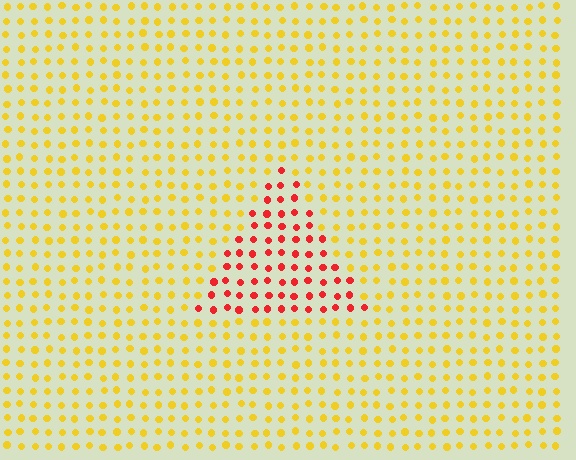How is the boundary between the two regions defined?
The boundary is defined purely by a slight shift in hue (about 52 degrees). Spacing, size, and orientation are identical on both sides.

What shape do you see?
I see a triangle.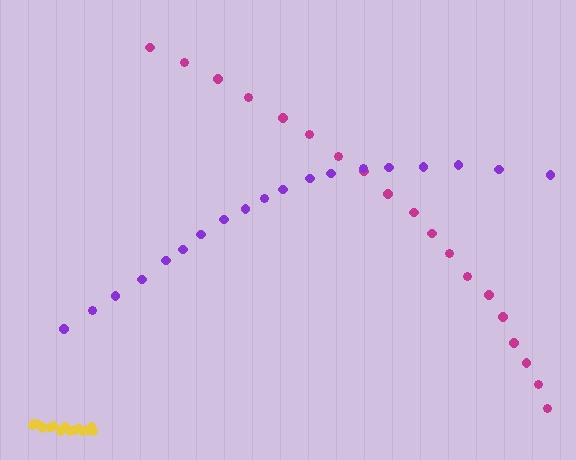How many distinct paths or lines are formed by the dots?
There are 3 distinct paths.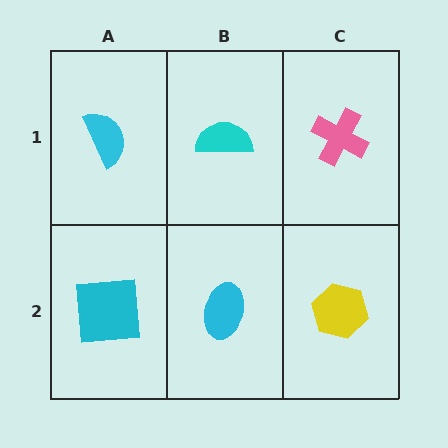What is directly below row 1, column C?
A yellow hexagon.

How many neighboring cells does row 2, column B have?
3.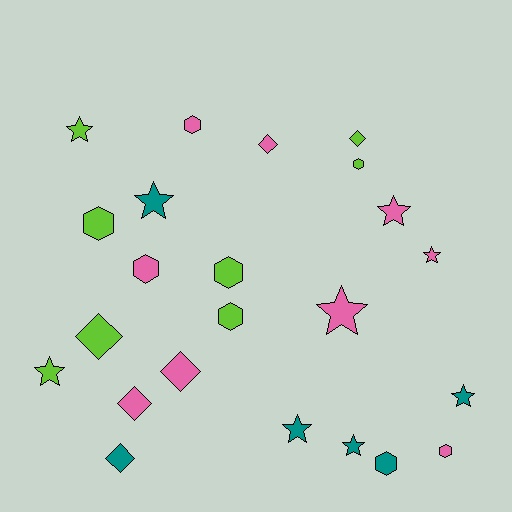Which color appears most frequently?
Pink, with 9 objects.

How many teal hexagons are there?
There is 1 teal hexagon.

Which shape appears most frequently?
Star, with 9 objects.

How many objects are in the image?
There are 23 objects.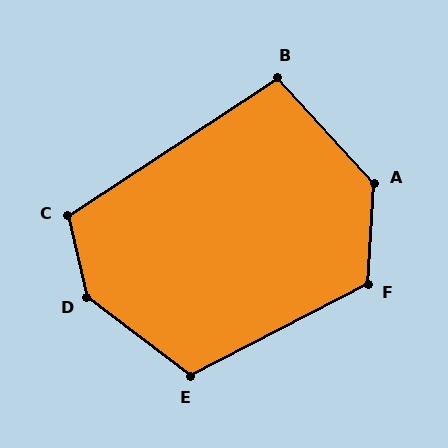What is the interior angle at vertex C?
Approximately 111 degrees (obtuse).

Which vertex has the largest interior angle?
D, at approximately 140 degrees.